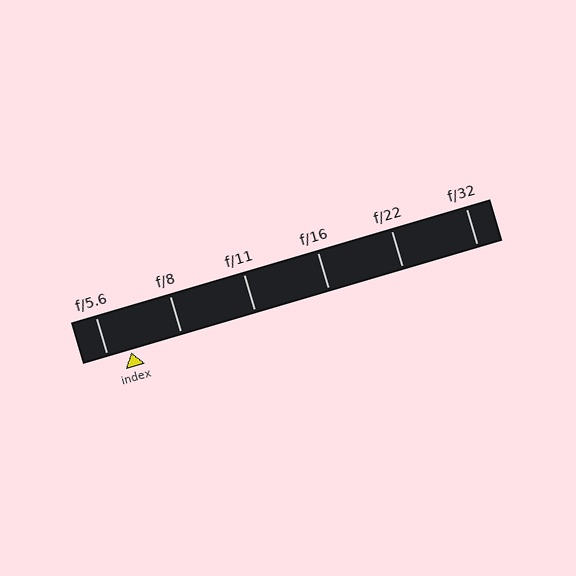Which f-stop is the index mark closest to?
The index mark is closest to f/5.6.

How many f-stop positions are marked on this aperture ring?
There are 6 f-stop positions marked.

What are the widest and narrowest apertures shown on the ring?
The widest aperture shown is f/5.6 and the narrowest is f/32.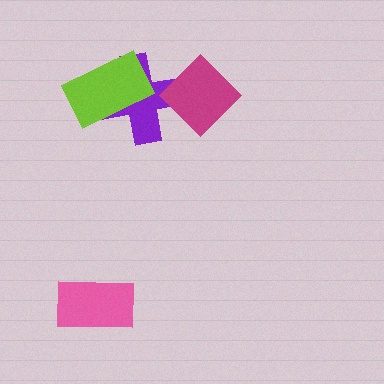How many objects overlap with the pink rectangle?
0 objects overlap with the pink rectangle.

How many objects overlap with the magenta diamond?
1 object overlaps with the magenta diamond.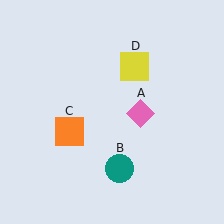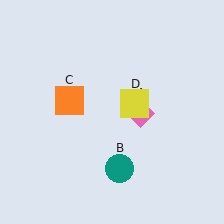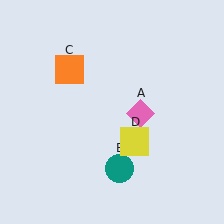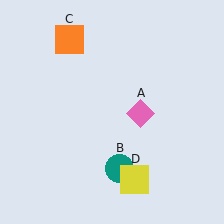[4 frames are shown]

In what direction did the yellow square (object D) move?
The yellow square (object D) moved down.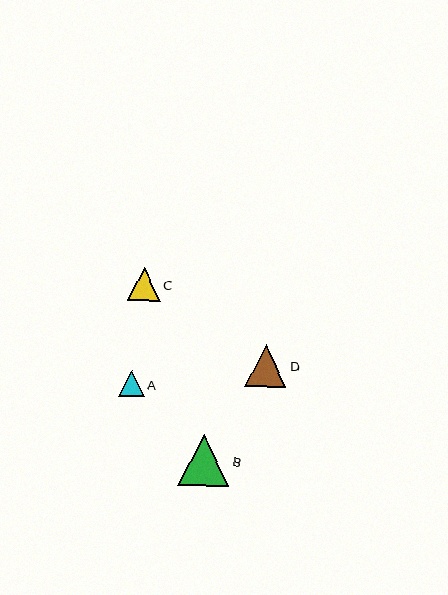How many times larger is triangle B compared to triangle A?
Triangle B is approximately 2.0 times the size of triangle A.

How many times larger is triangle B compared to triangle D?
Triangle B is approximately 1.2 times the size of triangle D.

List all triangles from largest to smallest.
From largest to smallest: B, D, C, A.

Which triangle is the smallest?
Triangle A is the smallest with a size of approximately 26 pixels.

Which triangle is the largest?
Triangle B is the largest with a size of approximately 51 pixels.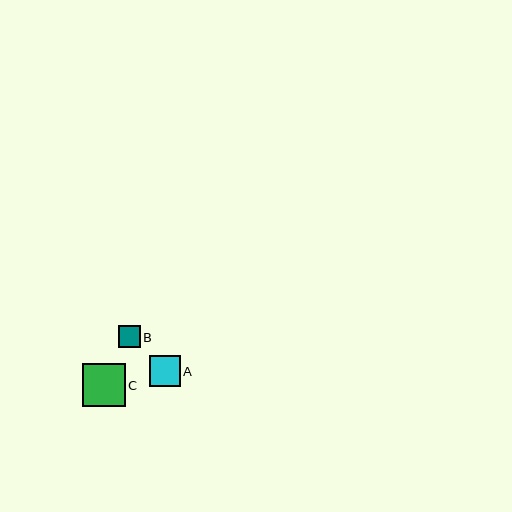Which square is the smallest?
Square B is the smallest with a size of approximately 22 pixels.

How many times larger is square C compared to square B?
Square C is approximately 2.0 times the size of square B.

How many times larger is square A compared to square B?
Square A is approximately 1.4 times the size of square B.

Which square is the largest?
Square C is the largest with a size of approximately 43 pixels.